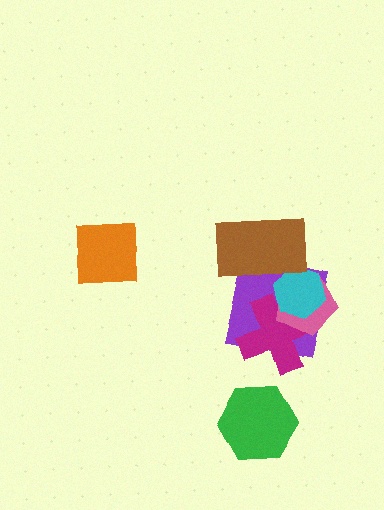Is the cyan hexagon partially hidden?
Yes, it is partially covered by another shape.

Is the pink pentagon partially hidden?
Yes, it is partially covered by another shape.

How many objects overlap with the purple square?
4 objects overlap with the purple square.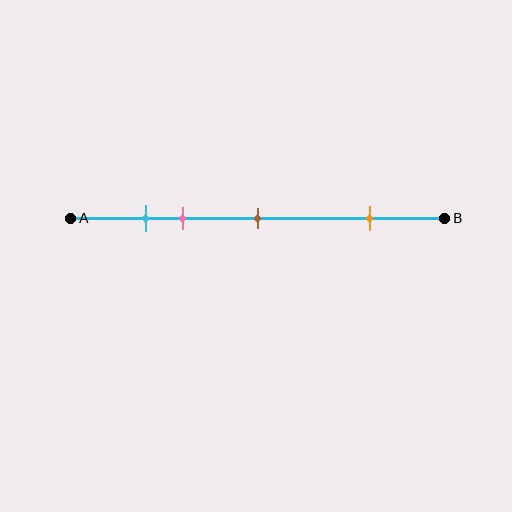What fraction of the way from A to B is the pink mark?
The pink mark is approximately 30% (0.3) of the way from A to B.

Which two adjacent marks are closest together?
The cyan and pink marks are the closest adjacent pair.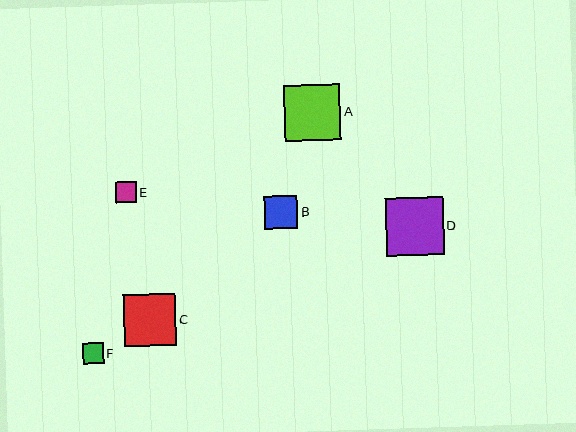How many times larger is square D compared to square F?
Square D is approximately 2.8 times the size of square F.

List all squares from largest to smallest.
From largest to smallest: D, A, C, B, E, F.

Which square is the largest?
Square D is the largest with a size of approximately 58 pixels.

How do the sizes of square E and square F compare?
Square E and square F are approximately the same size.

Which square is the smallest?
Square F is the smallest with a size of approximately 21 pixels.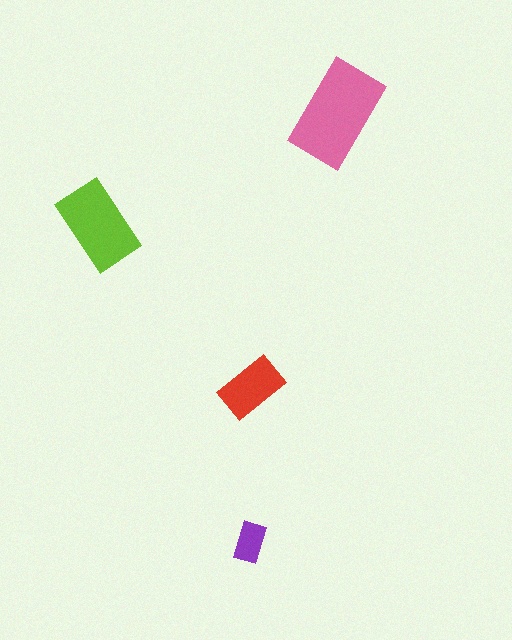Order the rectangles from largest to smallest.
the pink one, the lime one, the red one, the purple one.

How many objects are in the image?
There are 4 objects in the image.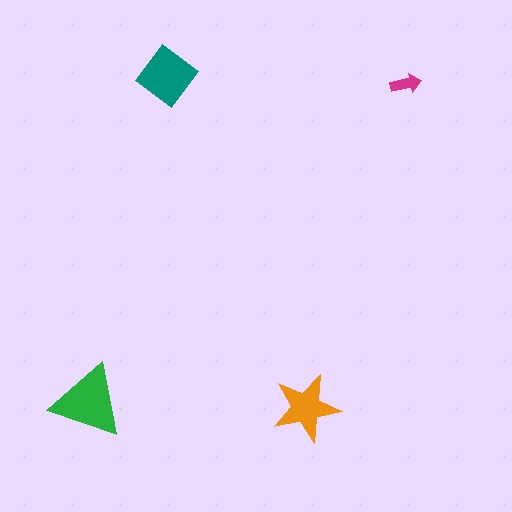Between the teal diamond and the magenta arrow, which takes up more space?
The teal diamond.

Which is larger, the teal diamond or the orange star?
The teal diamond.